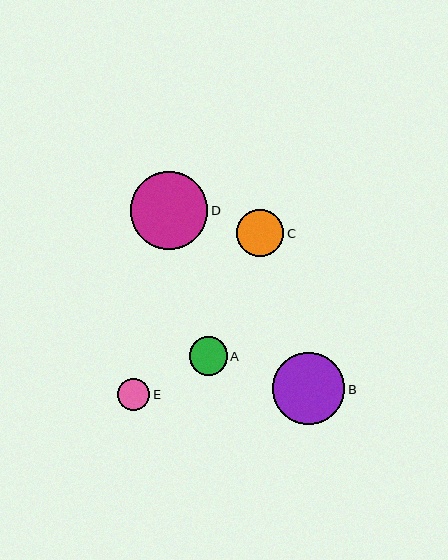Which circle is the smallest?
Circle E is the smallest with a size of approximately 32 pixels.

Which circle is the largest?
Circle D is the largest with a size of approximately 78 pixels.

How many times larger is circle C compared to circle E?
Circle C is approximately 1.5 times the size of circle E.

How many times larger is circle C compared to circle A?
Circle C is approximately 1.2 times the size of circle A.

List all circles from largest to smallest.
From largest to smallest: D, B, C, A, E.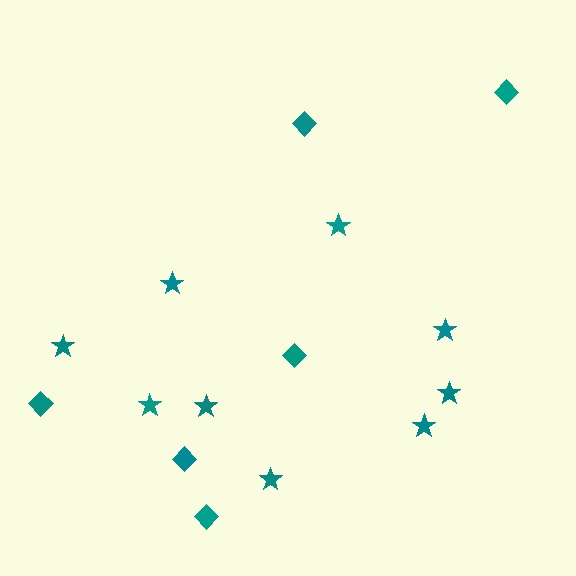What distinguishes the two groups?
There are 2 groups: one group of diamonds (6) and one group of stars (9).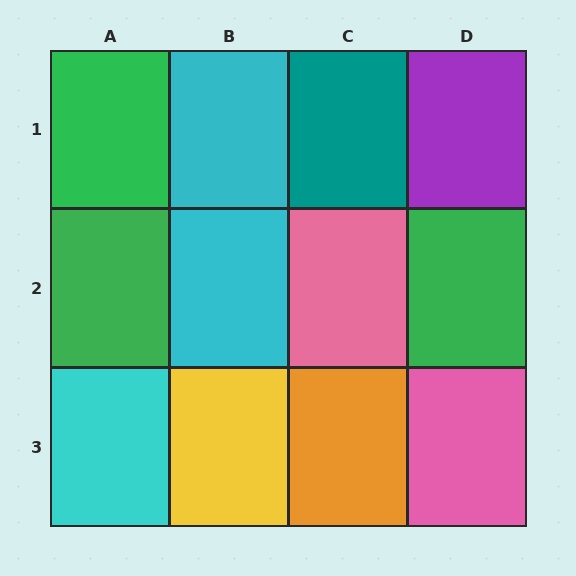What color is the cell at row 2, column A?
Green.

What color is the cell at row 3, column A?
Cyan.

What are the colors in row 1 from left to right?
Green, cyan, teal, purple.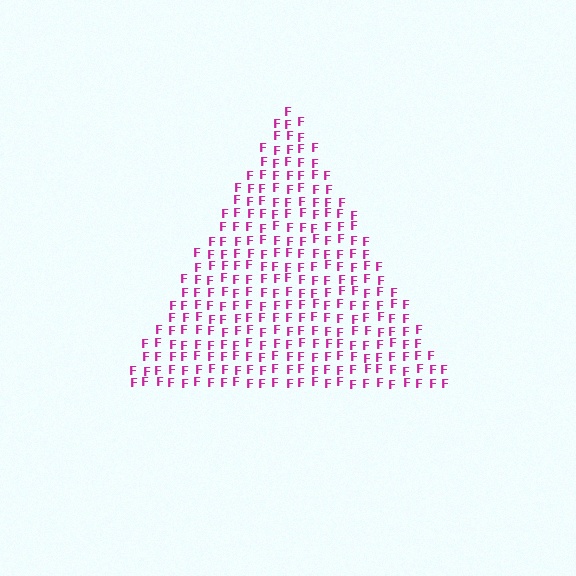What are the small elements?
The small elements are letter F's.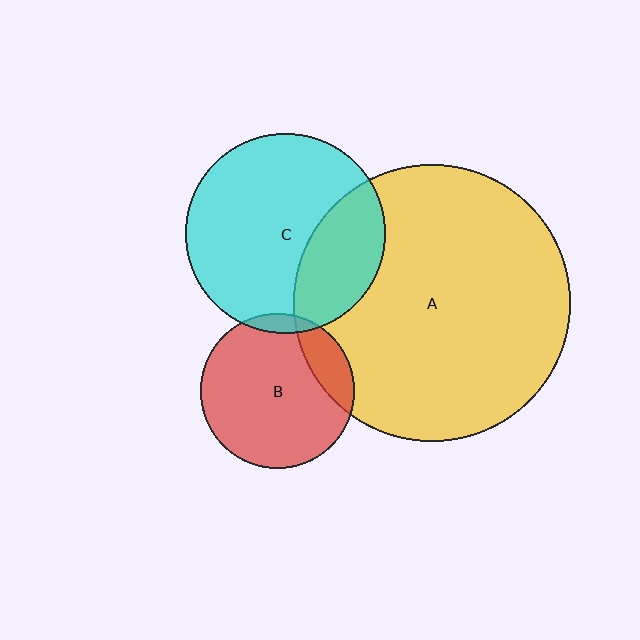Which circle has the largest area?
Circle A (yellow).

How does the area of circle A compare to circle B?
Approximately 3.2 times.